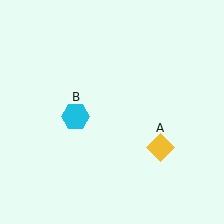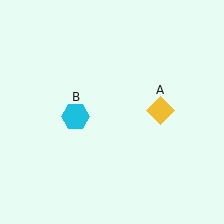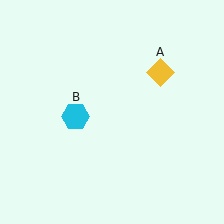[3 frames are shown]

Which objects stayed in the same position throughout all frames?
Cyan hexagon (object B) remained stationary.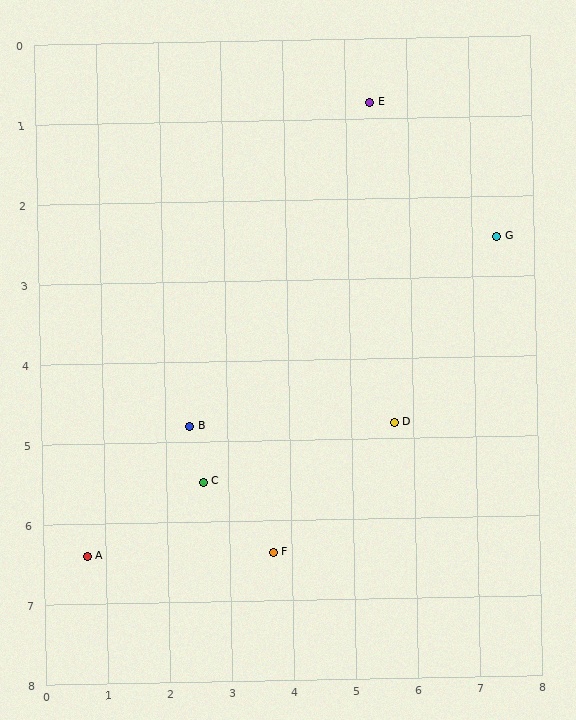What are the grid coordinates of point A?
Point A is at approximately (0.7, 6.4).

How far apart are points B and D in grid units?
Points B and D are about 3.3 grid units apart.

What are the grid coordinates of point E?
Point E is at approximately (5.4, 0.8).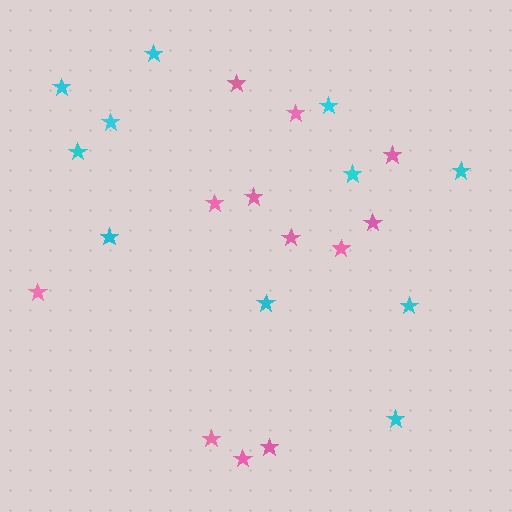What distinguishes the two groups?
There are 2 groups: one group of pink stars (12) and one group of cyan stars (11).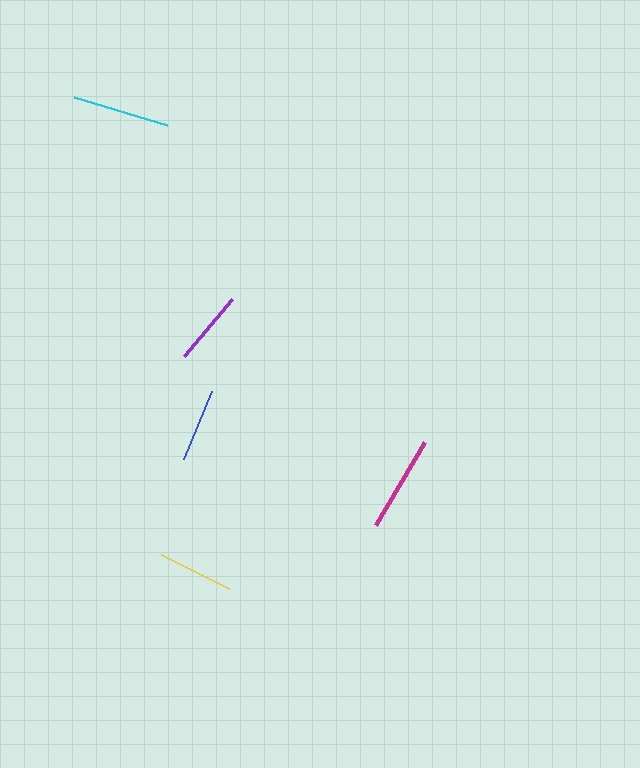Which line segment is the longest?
The cyan line is the longest at approximately 97 pixels.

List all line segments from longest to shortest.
From longest to shortest: cyan, magenta, yellow, purple, blue.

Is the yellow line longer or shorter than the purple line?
The yellow line is longer than the purple line.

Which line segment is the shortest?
The blue line is the shortest at approximately 74 pixels.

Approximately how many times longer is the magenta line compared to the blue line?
The magenta line is approximately 1.3 times the length of the blue line.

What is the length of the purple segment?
The purple segment is approximately 74 pixels long.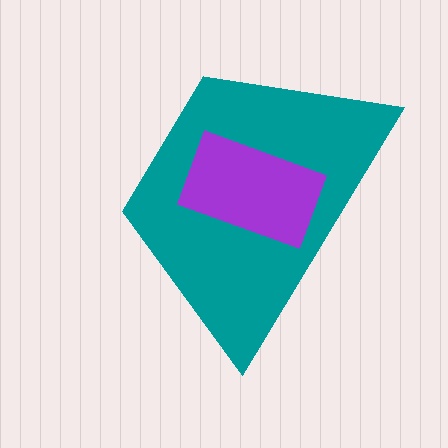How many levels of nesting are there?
2.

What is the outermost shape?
The teal trapezoid.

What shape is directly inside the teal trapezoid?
The purple rectangle.